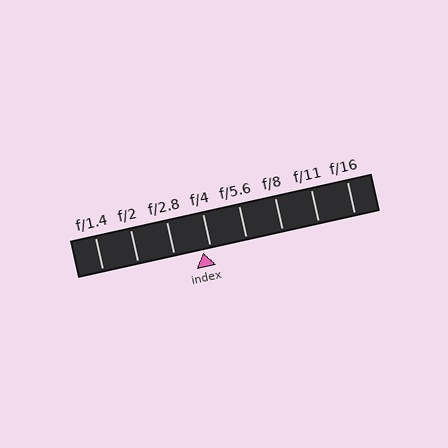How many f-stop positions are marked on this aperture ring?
There are 8 f-stop positions marked.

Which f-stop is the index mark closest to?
The index mark is closest to f/4.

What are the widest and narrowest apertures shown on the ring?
The widest aperture shown is f/1.4 and the narrowest is f/16.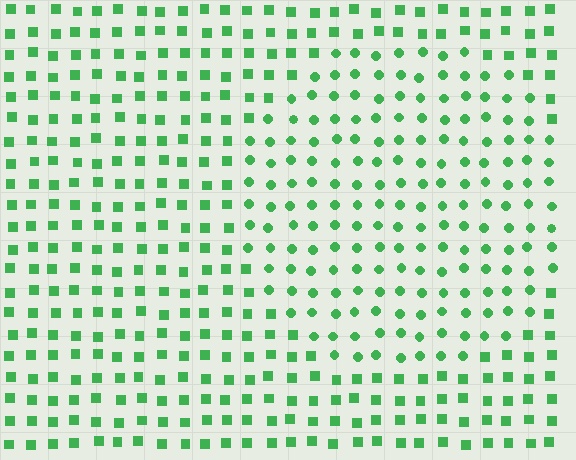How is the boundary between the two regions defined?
The boundary is defined by a change in element shape: circles inside vs. squares outside. All elements share the same color and spacing.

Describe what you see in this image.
The image is filled with small green elements arranged in a uniform grid. A circle-shaped region contains circles, while the surrounding area contains squares. The boundary is defined purely by the change in element shape.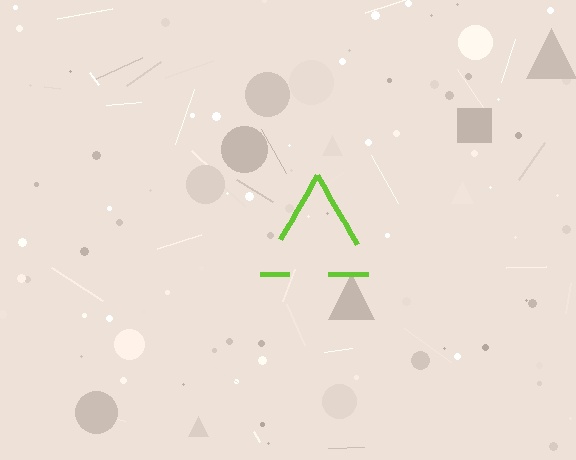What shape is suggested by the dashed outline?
The dashed outline suggests a triangle.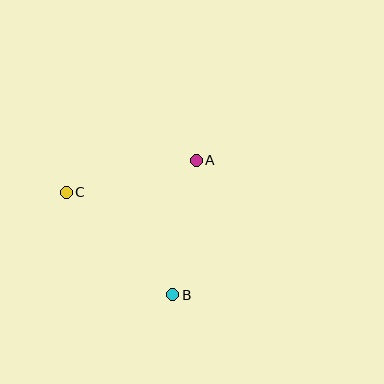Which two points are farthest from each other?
Points B and C are farthest from each other.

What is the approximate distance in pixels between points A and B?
The distance between A and B is approximately 137 pixels.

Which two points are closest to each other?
Points A and C are closest to each other.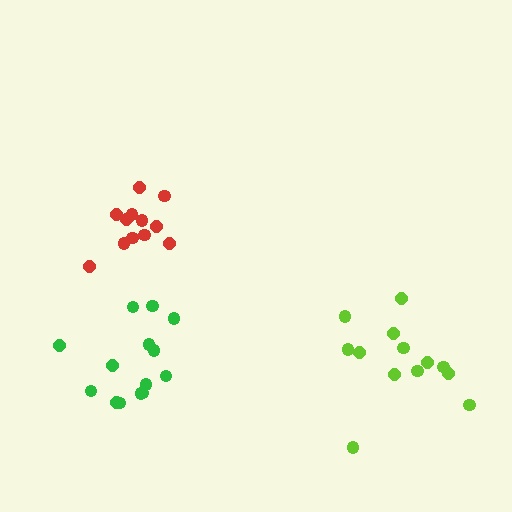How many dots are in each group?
Group 1: 12 dots, Group 2: 13 dots, Group 3: 14 dots (39 total).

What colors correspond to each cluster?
The clusters are colored: red, lime, green.